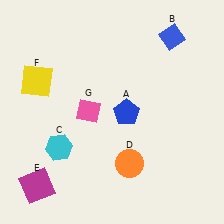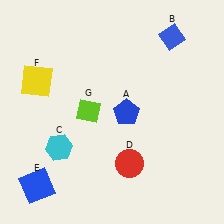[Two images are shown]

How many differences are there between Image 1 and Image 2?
There are 3 differences between the two images.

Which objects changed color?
D changed from orange to red. E changed from magenta to blue. G changed from pink to lime.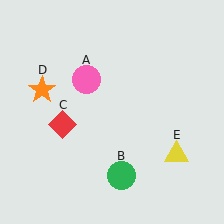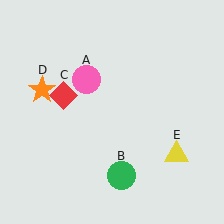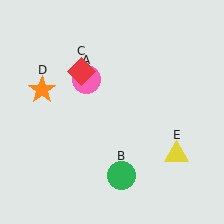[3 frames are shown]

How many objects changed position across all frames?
1 object changed position: red diamond (object C).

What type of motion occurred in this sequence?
The red diamond (object C) rotated clockwise around the center of the scene.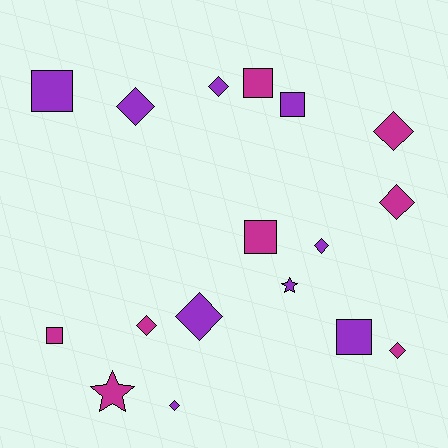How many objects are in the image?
There are 17 objects.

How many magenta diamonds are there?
There are 4 magenta diamonds.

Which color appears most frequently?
Purple, with 9 objects.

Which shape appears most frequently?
Diamond, with 9 objects.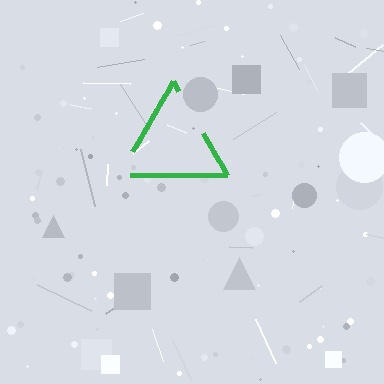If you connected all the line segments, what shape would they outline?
They would outline a triangle.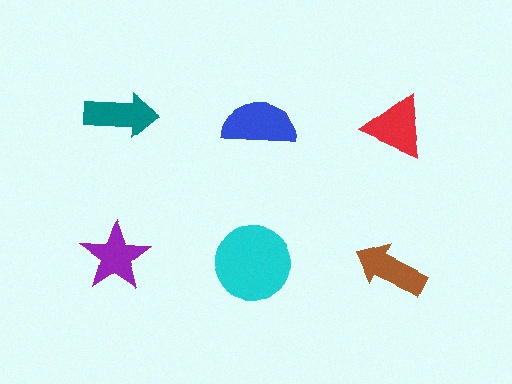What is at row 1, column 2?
A blue semicircle.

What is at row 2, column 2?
A cyan circle.